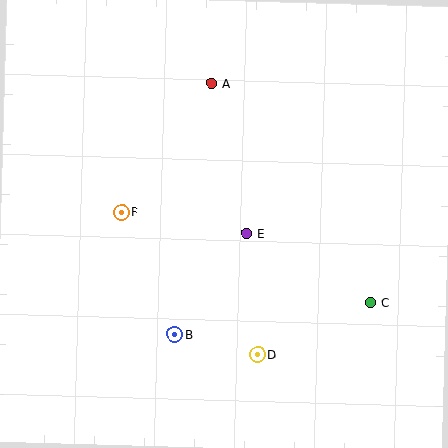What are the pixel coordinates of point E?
Point E is at (247, 233).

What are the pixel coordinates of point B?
Point B is at (175, 334).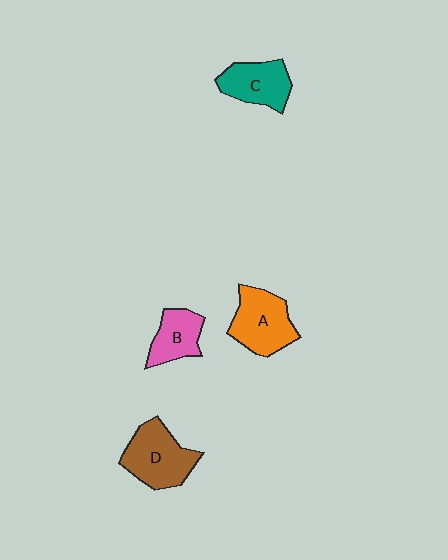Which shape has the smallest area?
Shape B (pink).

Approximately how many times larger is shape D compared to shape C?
Approximately 1.3 times.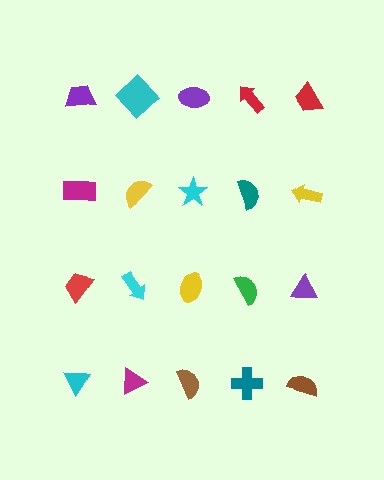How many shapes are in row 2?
5 shapes.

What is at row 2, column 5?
A yellow arrow.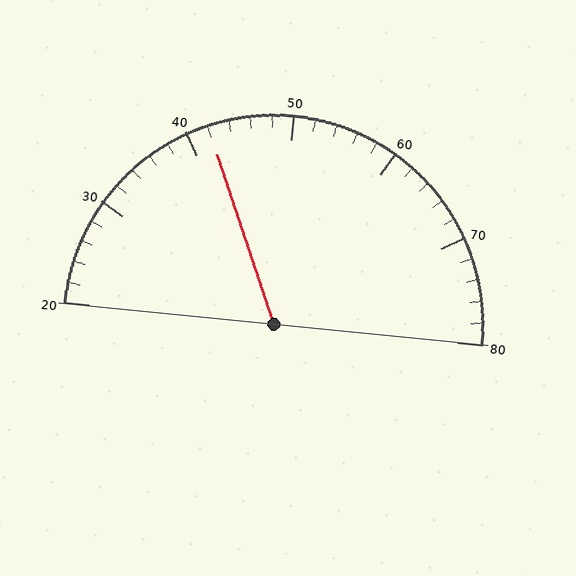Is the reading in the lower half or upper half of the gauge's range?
The reading is in the lower half of the range (20 to 80).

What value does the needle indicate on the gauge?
The needle indicates approximately 42.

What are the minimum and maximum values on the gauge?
The gauge ranges from 20 to 80.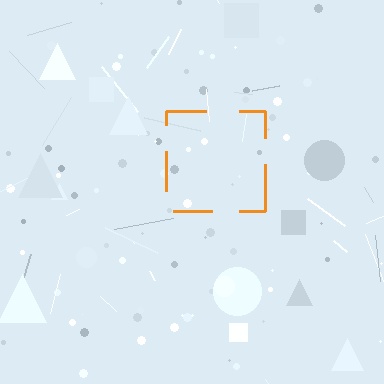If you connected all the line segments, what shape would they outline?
They would outline a square.